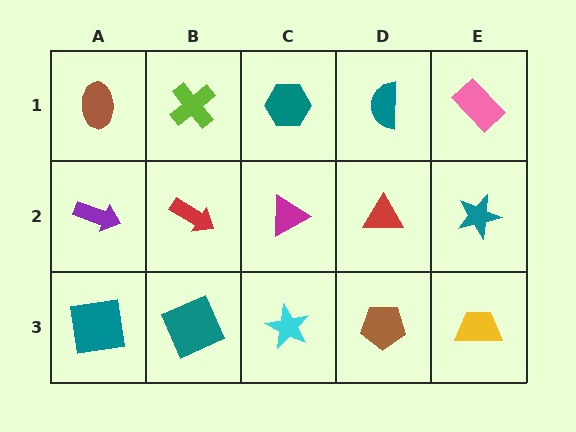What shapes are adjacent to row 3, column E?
A teal star (row 2, column E), a brown pentagon (row 3, column D).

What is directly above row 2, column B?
A lime cross.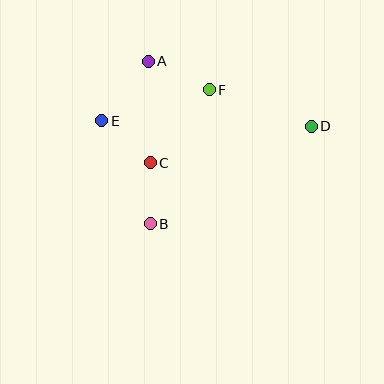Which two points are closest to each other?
Points B and C are closest to each other.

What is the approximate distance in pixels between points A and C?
The distance between A and C is approximately 101 pixels.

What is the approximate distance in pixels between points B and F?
The distance between B and F is approximately 147 pixels.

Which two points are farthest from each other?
Points D and E are farthest from each other.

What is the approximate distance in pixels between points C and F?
The distance between C and F is approximately 94 pixels.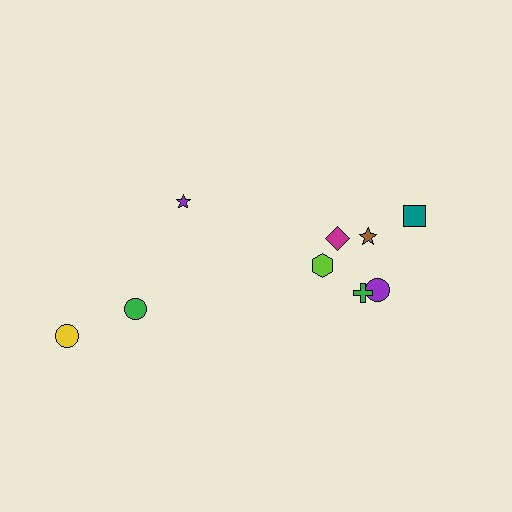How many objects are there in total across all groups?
There are 9 objects.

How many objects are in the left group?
There are 3 objects.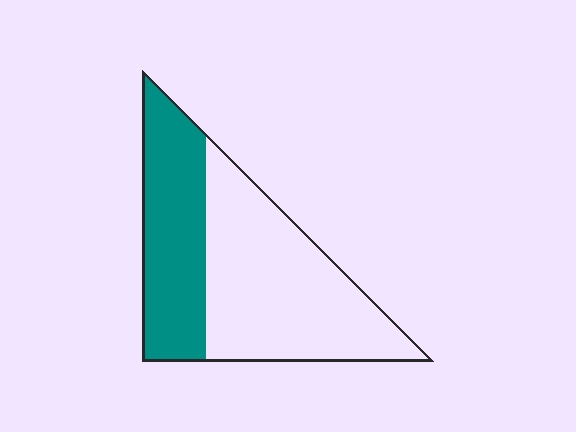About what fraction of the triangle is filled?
About two fifths (2/5).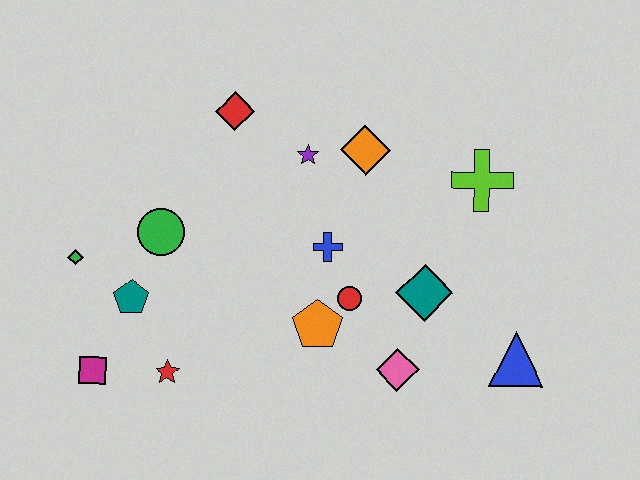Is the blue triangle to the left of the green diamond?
No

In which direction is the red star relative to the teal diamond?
The red star is to the left of the teal diamond.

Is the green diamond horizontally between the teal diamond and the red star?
No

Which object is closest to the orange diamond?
The purple star is closest to the orange diamond.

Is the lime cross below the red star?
No